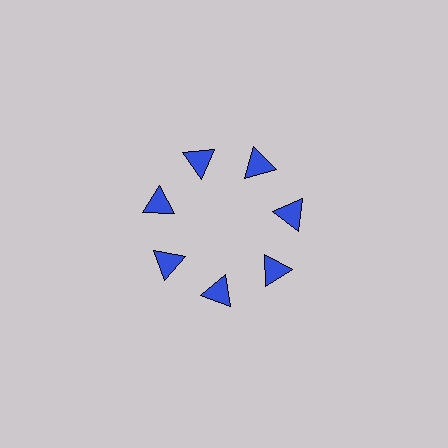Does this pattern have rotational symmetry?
Yes, this pattern has 7-fold rotational symmetry. It looks the same after rotating 51 degrees around the center.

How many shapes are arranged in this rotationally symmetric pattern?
There are 7 shapes, arranged in 7 groups of 1.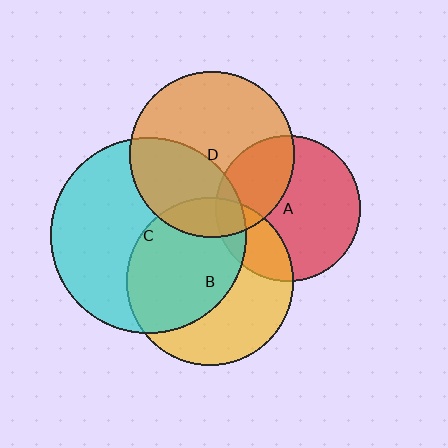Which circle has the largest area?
Circle C (cyan).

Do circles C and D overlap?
Yes.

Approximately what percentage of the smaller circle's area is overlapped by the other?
Approximately 35%.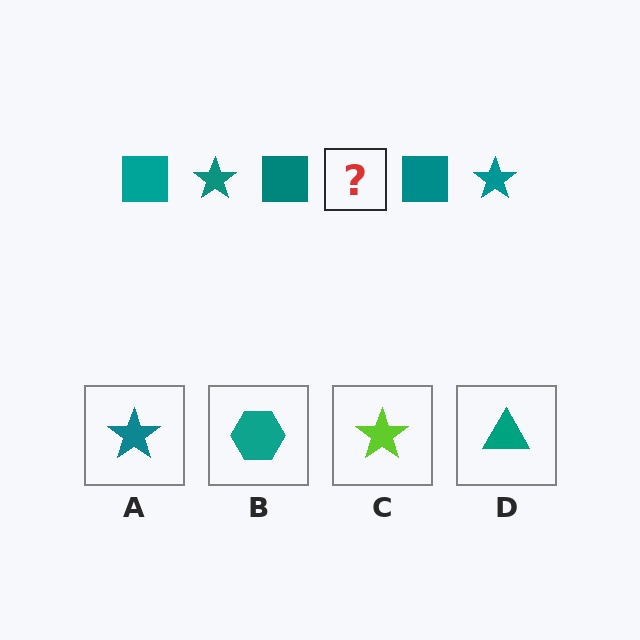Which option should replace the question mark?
Option A.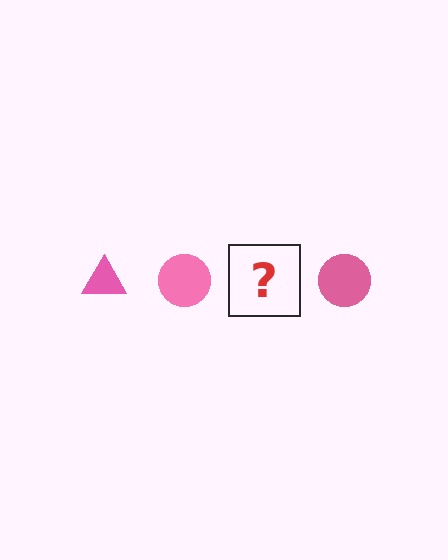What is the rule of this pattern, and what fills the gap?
The rule is that the pattern cycles through triangle, circle shapes in pink. The gap should be filled with a pink triangle.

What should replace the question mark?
The question mark should be replaced with a pink triangle.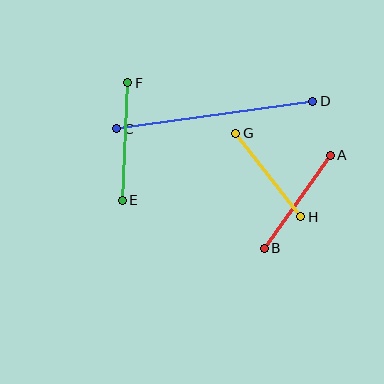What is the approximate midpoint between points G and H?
The midpoint is at approximately (268, 175) pixels.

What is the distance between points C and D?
The distance is approximately 198 pixels.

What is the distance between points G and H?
The distance is approximately 106 pixels.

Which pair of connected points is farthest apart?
Points C and D are farthest apart.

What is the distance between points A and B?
The distance is approximately 114 pixels.